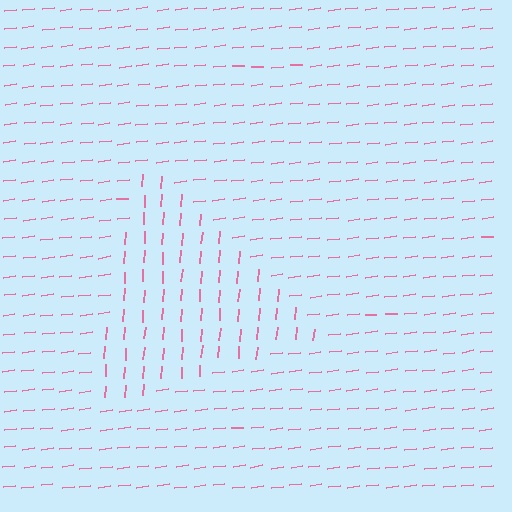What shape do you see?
I see a triangle.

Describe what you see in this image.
The image is filled with small pink line segments. A triangle region in the image has lines oriented differently from the surrounding lines, creating a visible texture boundary.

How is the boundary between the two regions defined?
The boundary is defined purely by a change in line orientation (approximately 78 degrees difference). All lines are the same color and thickness.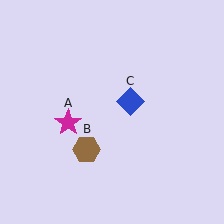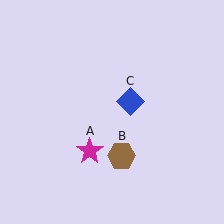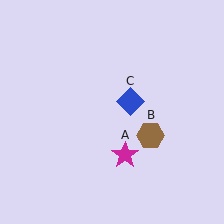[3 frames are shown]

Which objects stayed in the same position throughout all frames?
Blue diamond (object C) remained stationary.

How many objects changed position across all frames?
2 objects changed position: magenta star (object A), brown hexagon (object B).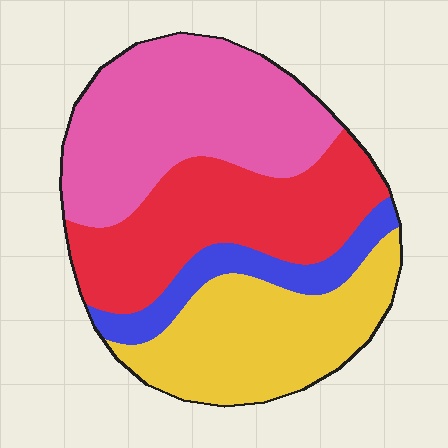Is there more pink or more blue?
Pink.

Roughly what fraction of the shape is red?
Red takes up about one quarter (1/4) of the shape.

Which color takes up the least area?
Blue, at roughly 10%.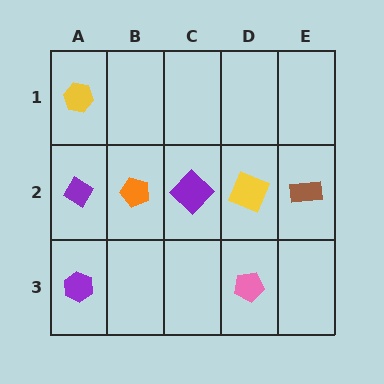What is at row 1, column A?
A yellow hexagon.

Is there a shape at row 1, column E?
No, that cell is empty.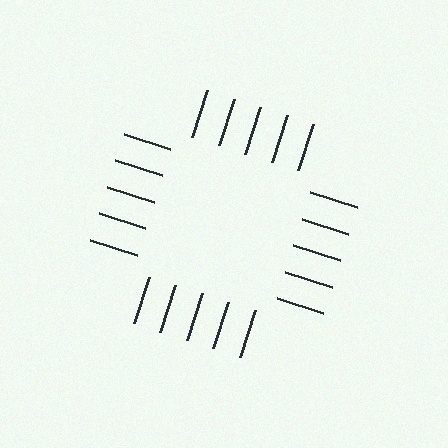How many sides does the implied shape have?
4 sides — the line-ends trace a square.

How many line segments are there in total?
20 — 5 along each of the 4 edges.